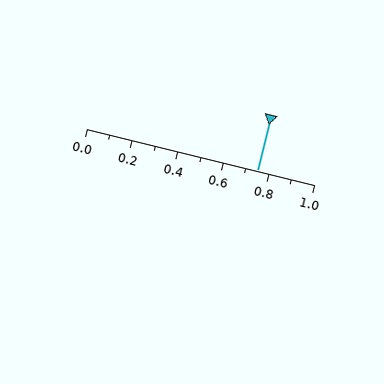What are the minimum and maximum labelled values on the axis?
The axis runs from 0.0 to 1.0.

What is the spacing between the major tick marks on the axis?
The major ticks are spaced 0.2 apart.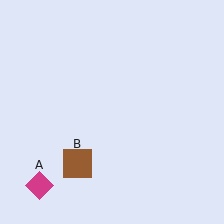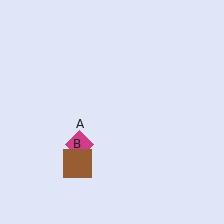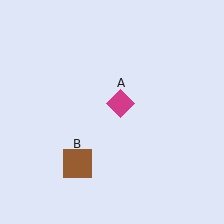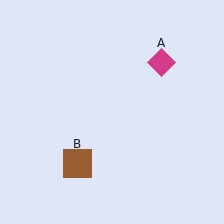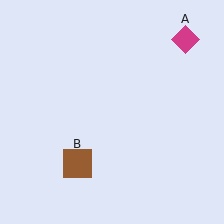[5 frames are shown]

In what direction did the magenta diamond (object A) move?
The magenta diamond (object A) moved up and to the right.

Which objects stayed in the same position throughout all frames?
Brown square (object B) remained stationary.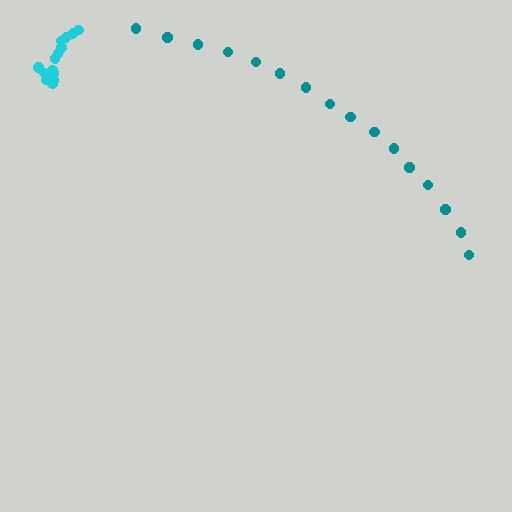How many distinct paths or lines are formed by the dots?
There are 2 distinct paths.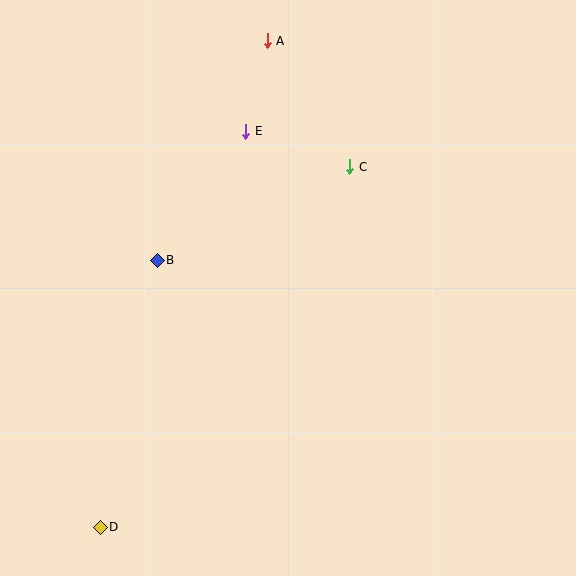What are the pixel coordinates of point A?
Point A is at (267, 41).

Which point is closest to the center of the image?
Point B at (157, 260) is closest to the center.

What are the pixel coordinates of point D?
Point D is at (100, 527).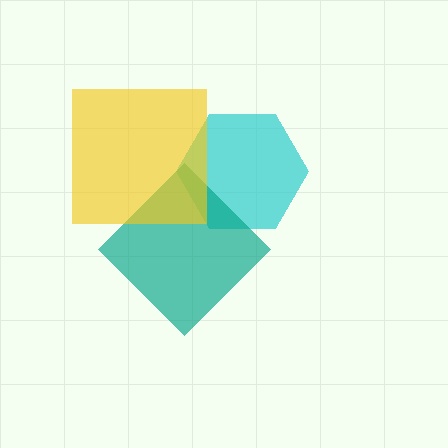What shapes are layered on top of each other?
The layered shapes are: a cyan hexagon, a teal diamond, a yellow square.